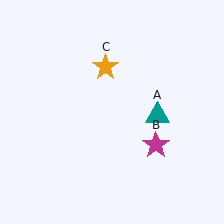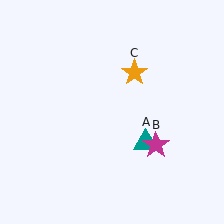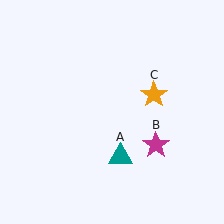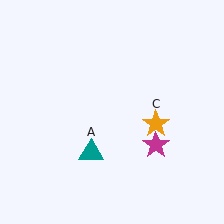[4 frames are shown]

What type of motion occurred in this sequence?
The teal triangle (object A), orange star (object C) rotated clockwise around the center of the scene.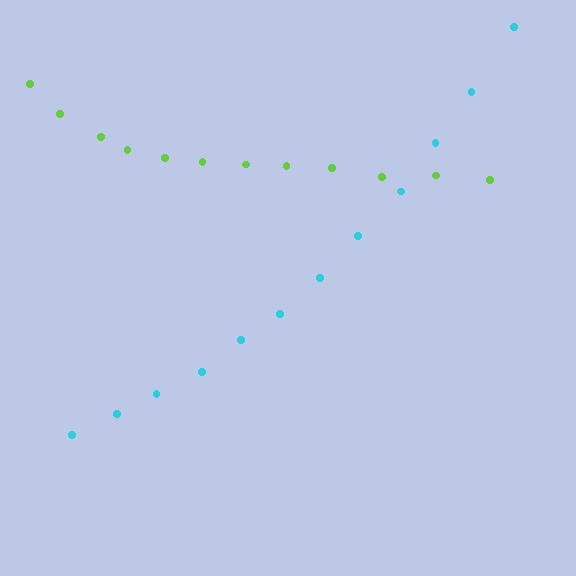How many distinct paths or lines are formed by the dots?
There are 2 distinct paths.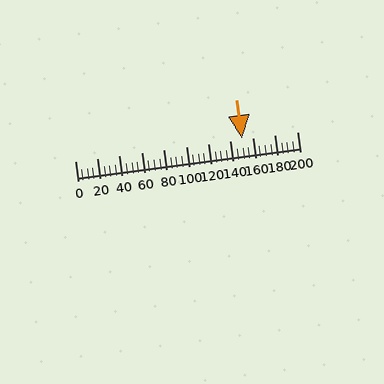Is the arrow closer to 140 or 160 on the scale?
The arrow is closer to 160.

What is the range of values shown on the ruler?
The ruler shows values from 0 to 200.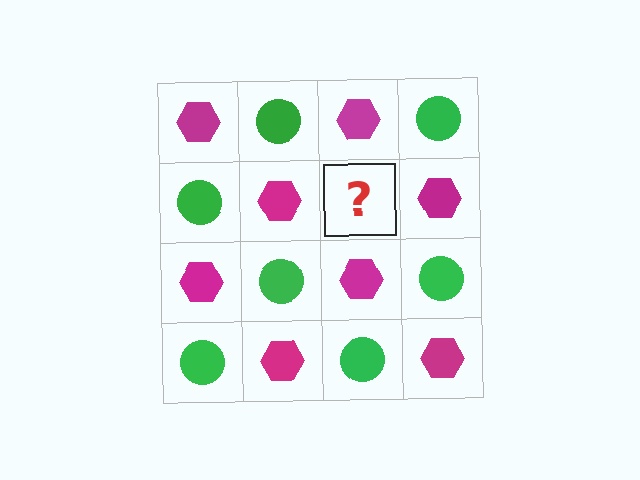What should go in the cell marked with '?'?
The missing cell should contain a green circle.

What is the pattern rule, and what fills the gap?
The rule is that it alternates magenta hexagon and green circle in a checkerboard pattern. The gap should be filled with a green circle.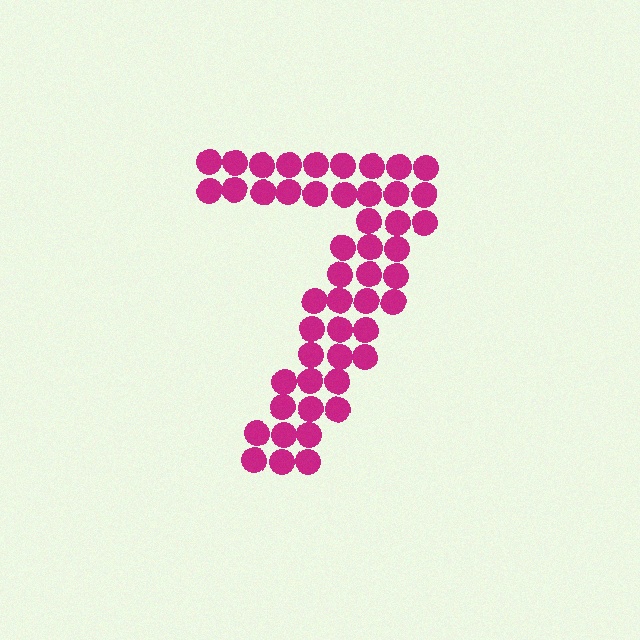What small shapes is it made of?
It is made of small circles.